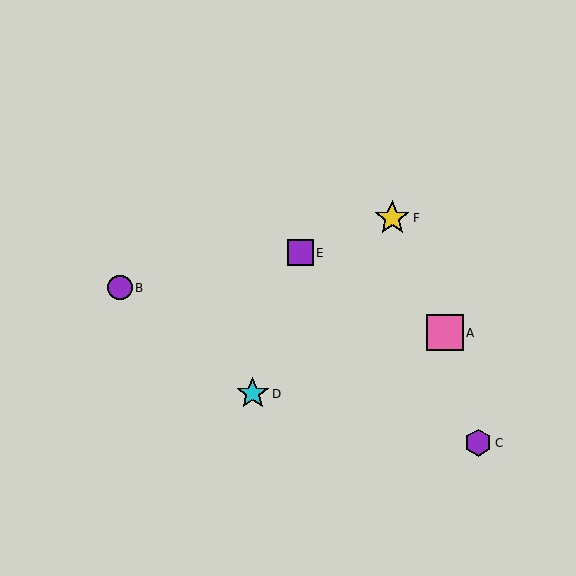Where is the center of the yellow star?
The center of the yellow star is at (392, 218).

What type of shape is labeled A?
Shape A is a pink square.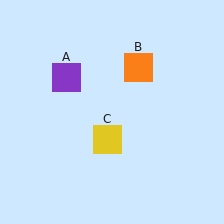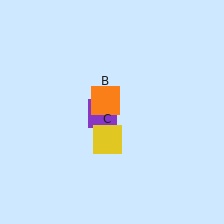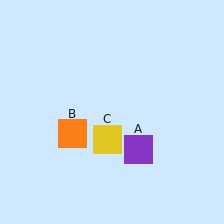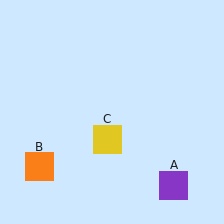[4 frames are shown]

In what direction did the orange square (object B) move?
The orange square (object B) moved down and to the left.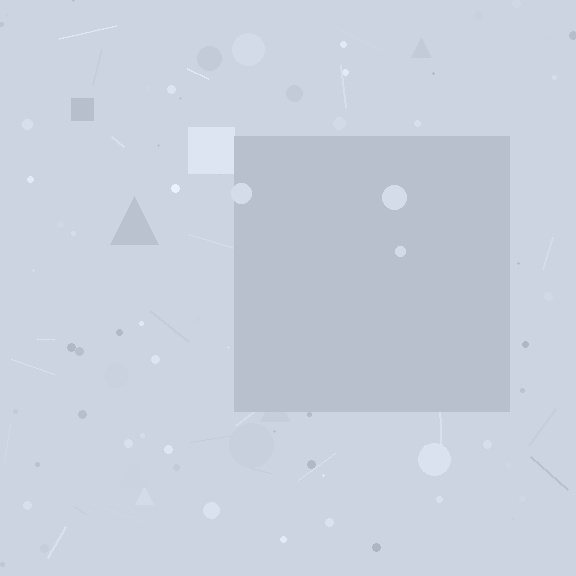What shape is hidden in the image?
A square is hidden in the image.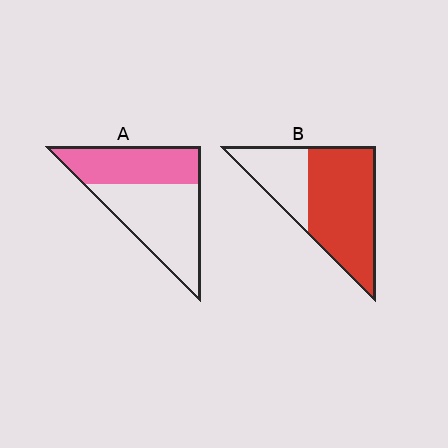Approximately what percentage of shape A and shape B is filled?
A is approximately 45% and B is approximately 70%.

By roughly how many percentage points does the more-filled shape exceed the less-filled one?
By roughly 25 percentage points (B over A).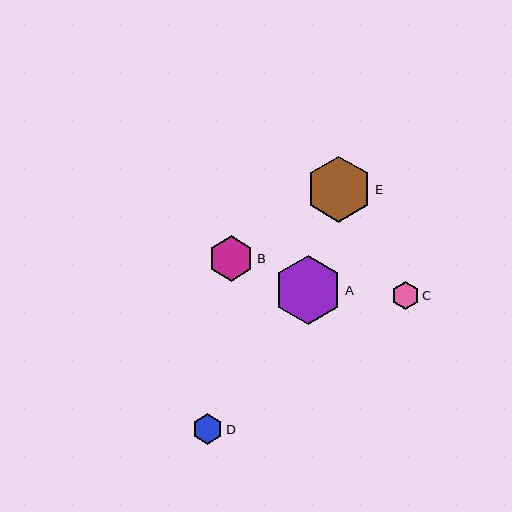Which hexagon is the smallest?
Hexagon C is the smallest with a size of approximately 28 pixels.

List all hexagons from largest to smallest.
From largest to smallest: A, E, B, D, C.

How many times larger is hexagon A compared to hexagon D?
Hexagon A is approximately 2.2 times the size of hexagon D.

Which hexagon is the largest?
Hexagon A is the largest with a size of approximately 69 pixels.